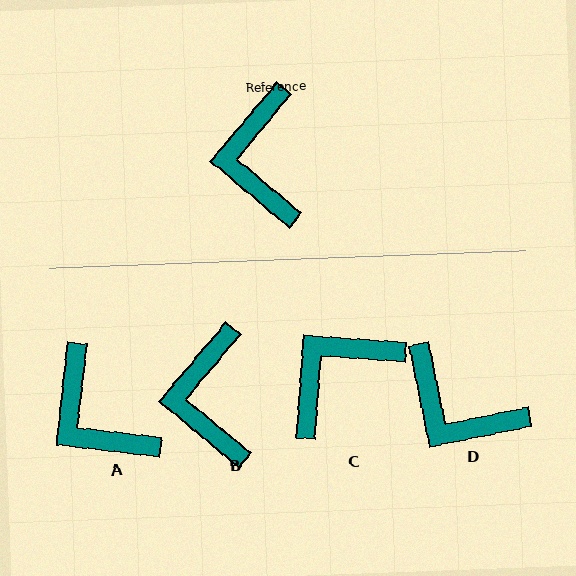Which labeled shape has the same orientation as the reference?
B.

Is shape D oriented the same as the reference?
No, it is off by about 52 degrees.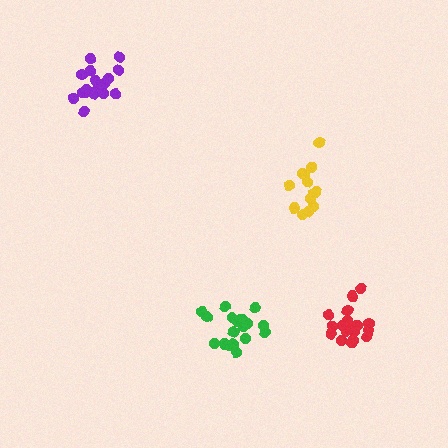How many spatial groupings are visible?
There are 4 spatial groupings.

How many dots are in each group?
Group 1: 18 dots, Group 2: 14 dots, Group 3: 19 dots, Group 4: 18 dots (69 total).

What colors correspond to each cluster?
The clusters are colored: red, yellow, green, purple.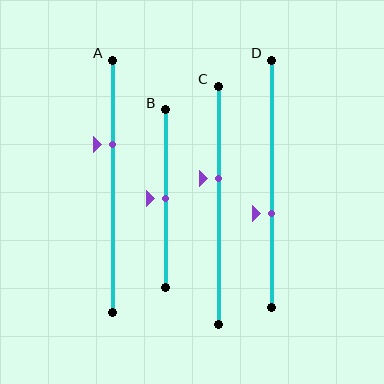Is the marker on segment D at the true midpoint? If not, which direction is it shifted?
No, the marker on segment D is shifted downward by about 12% of the segment length.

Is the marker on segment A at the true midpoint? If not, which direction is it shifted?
No, the marker on segment A is shifted upward by about 17% of the segment length.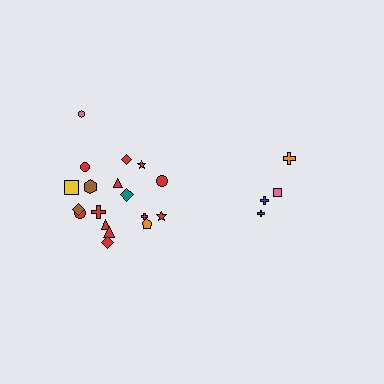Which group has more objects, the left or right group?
The left group.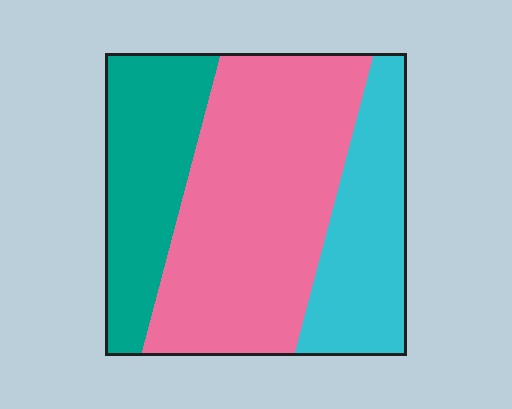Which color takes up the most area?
Pink, at roughly 50%.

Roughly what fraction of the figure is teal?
Teal covers about 25% of the figure.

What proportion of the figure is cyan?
Cyan covers around 25% of the figure.